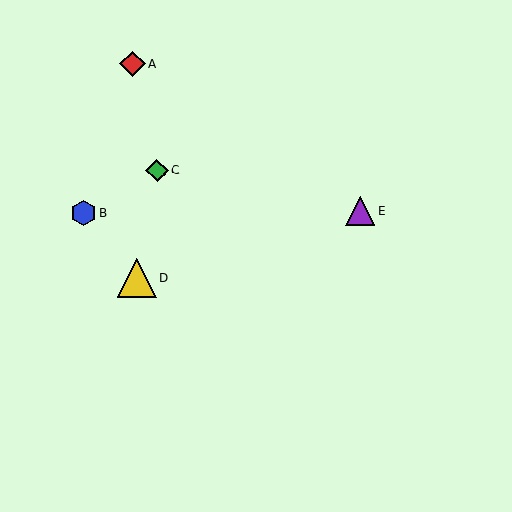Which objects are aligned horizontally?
Objects B, E are aligned horizontally.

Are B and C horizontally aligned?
No, B is at y≈213 and C is at y≈170.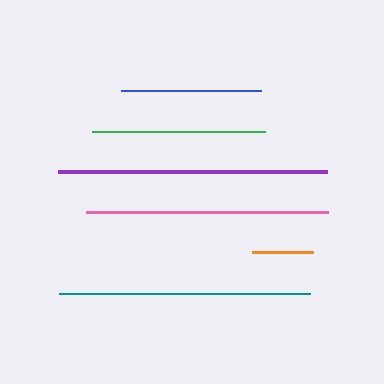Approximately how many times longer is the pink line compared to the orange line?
The pink line is approximately 4.0 times the length of the orange line.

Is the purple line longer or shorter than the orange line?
The purple line is longer than the orange line.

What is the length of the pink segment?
The pink segment is approximately 242 pixels long.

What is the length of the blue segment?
The blue segment is approximately 140 pixels long.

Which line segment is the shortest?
The orange line is the shortest at approximately 61 pixels.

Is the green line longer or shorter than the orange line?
The green line is longer than the orange line.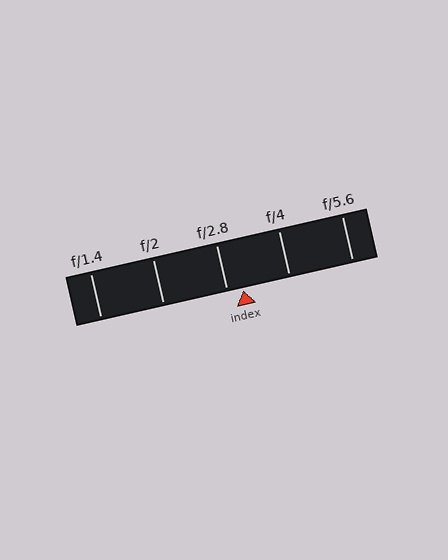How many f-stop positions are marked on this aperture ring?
There are 5 f-stop positions marked.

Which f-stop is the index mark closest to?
The index mark is closest to f/2.8.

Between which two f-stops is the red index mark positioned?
The index mark is between f/2.8 and f/4.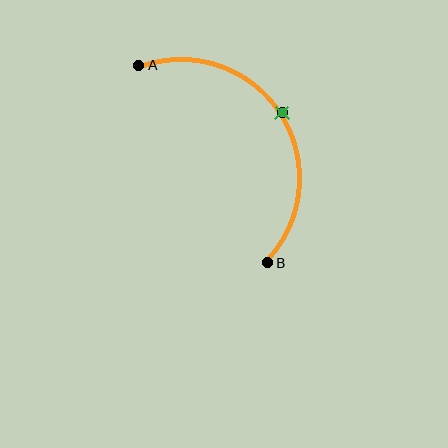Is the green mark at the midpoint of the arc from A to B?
Yes. The green mark lies on the arc at equal arc-length from both A and B — it is the arc midpoint.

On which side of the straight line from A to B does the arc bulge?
The arc bulges to the right of the straight line connecting A and B.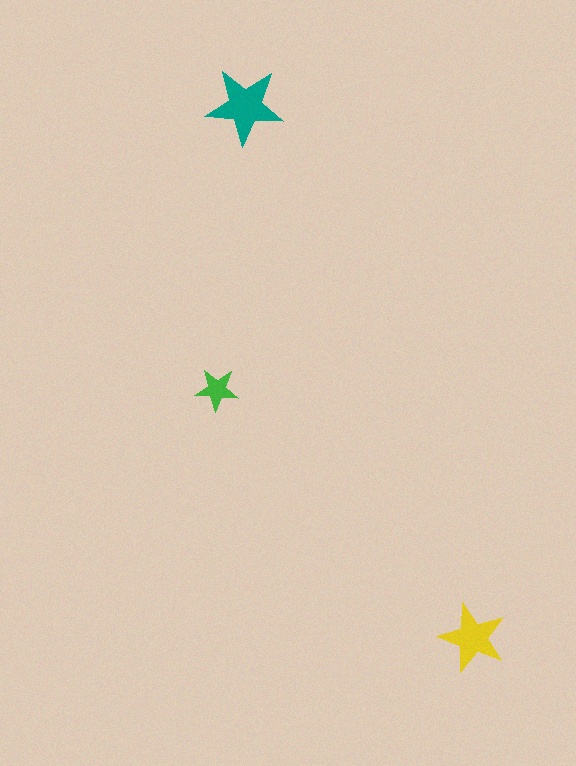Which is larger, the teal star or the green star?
The teal one.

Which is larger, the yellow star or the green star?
The yellow one.